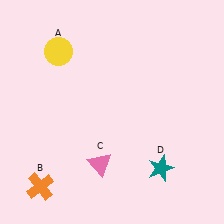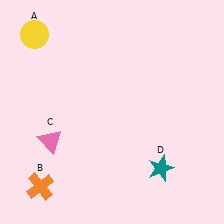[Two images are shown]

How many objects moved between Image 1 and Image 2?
2 objects moved between the two images.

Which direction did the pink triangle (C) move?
The pink triangle (C) moved left.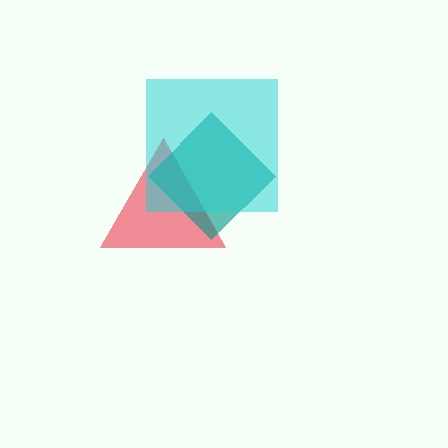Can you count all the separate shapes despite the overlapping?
Yes, there are 3 separate shapes.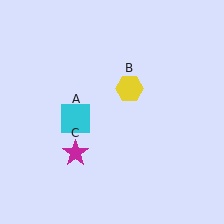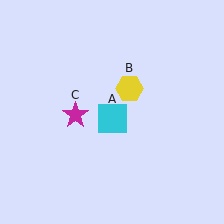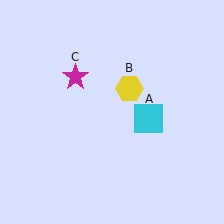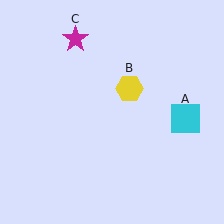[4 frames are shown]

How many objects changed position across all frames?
2 objects changed position: cyan square (object A), magenta star (object C).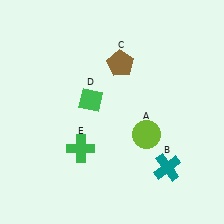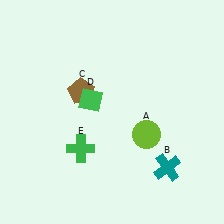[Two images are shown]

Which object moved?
The brown pentagon (C) moved left.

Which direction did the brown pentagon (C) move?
The brown pentagon (C) moved left.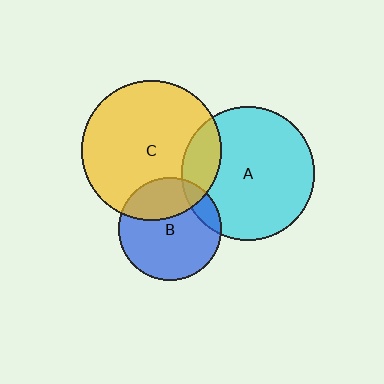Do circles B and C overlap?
Yes.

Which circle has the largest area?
Circle C (yellow).